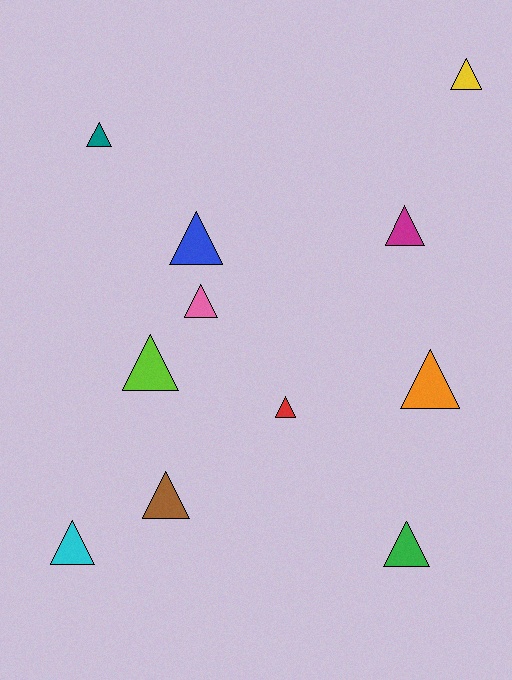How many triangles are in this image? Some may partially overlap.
There are 11 triangles.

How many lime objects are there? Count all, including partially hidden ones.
There is 1 lime object.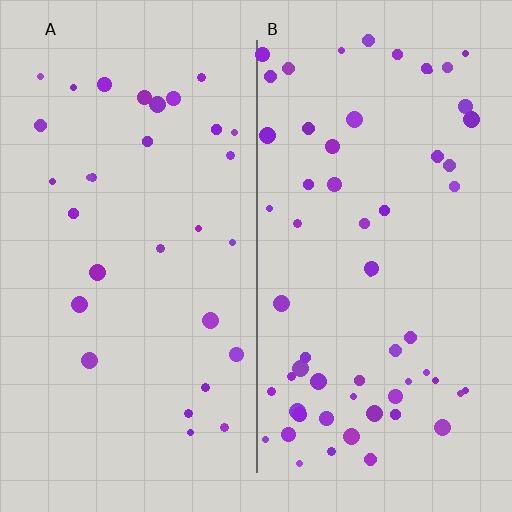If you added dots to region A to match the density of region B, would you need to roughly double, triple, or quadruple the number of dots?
Approximately double.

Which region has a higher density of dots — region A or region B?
B (the right).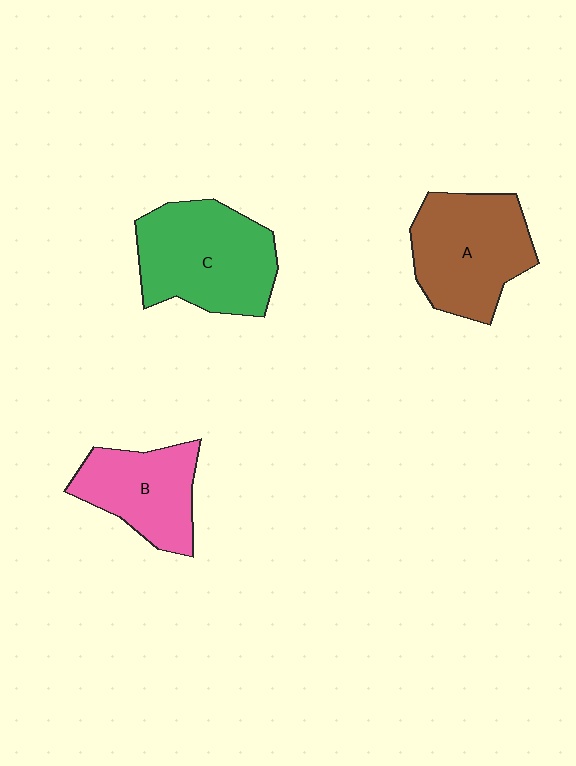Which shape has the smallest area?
Shape B (pink).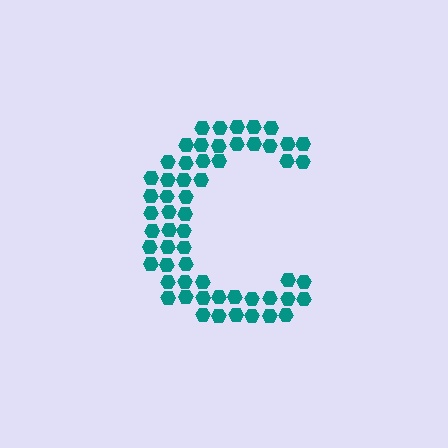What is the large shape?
The large shape is the letter C.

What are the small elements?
The small elements are hexagons.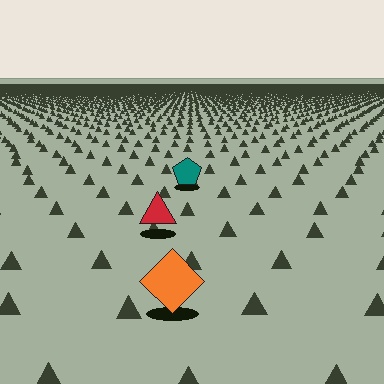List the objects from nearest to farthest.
From nearest to farthest: the orange diamond, the red triangle, the teal pentagon.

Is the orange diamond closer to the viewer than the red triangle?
Yes. The orange diamond is closer — you can tell from the texture gradient: the ground texture is coarser near it.